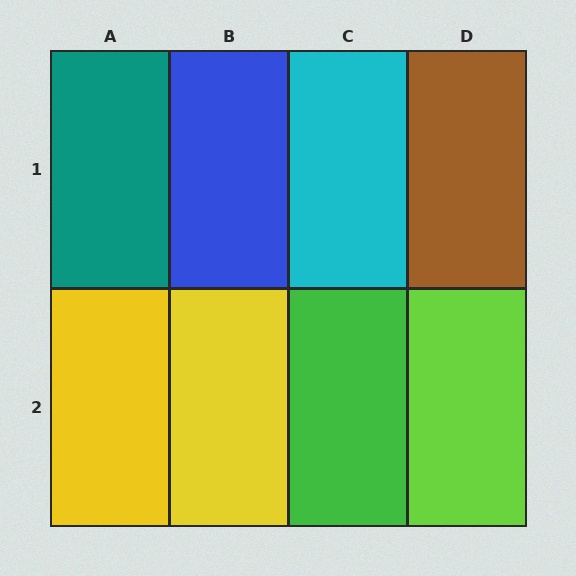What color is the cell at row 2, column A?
Yellow.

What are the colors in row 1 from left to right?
Teal, blue, cyan, brown.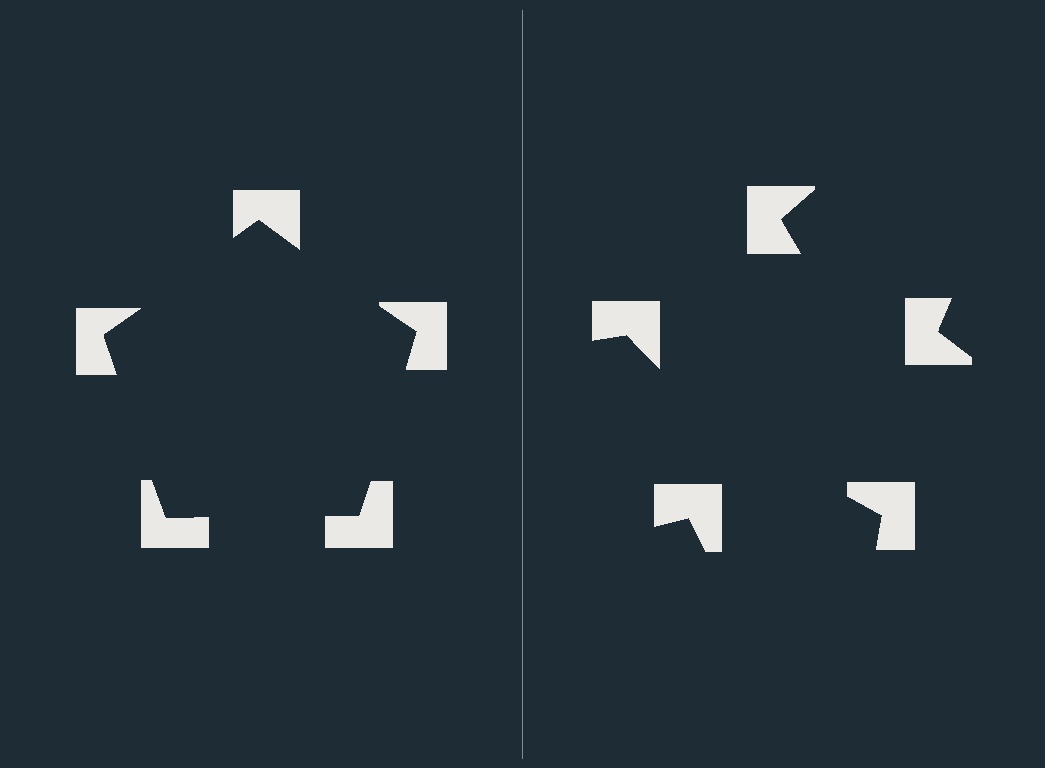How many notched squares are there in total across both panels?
10 — 5 on each side.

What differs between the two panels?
The notched squares are positioned identically on both sides; only the wedge orientations differ. On the left they align to a pentagon; on the right they are misaligned.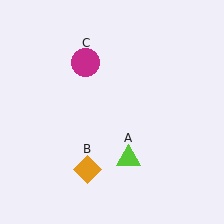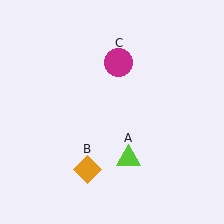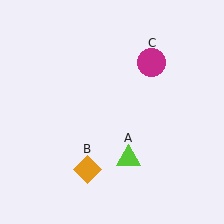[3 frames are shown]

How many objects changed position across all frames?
1 object changed position: magenta circle (object C).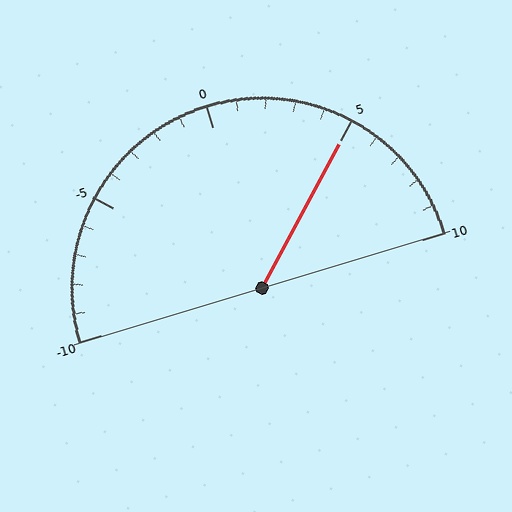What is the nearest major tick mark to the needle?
The nearest major tick mark is 5.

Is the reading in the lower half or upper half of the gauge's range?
The reading is in the upper half of the range (-10 to 10).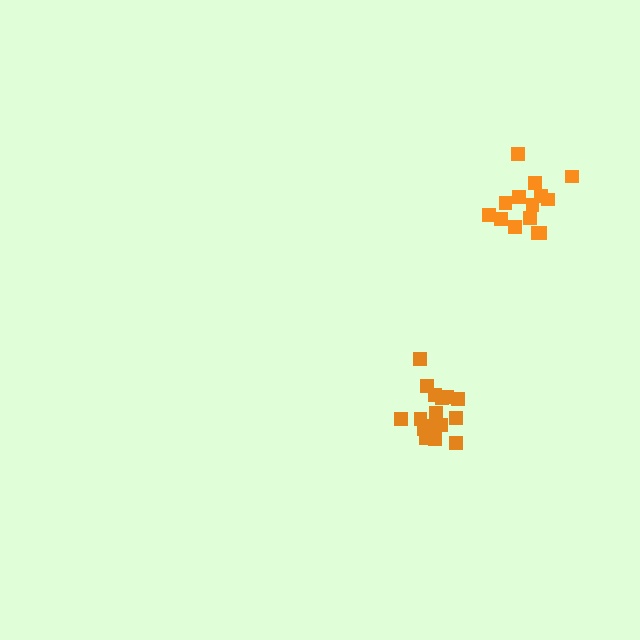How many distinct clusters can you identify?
There are 2 distinct clusters.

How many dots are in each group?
Group 1: 14 dots, Group 2: 17 dots (31 total).